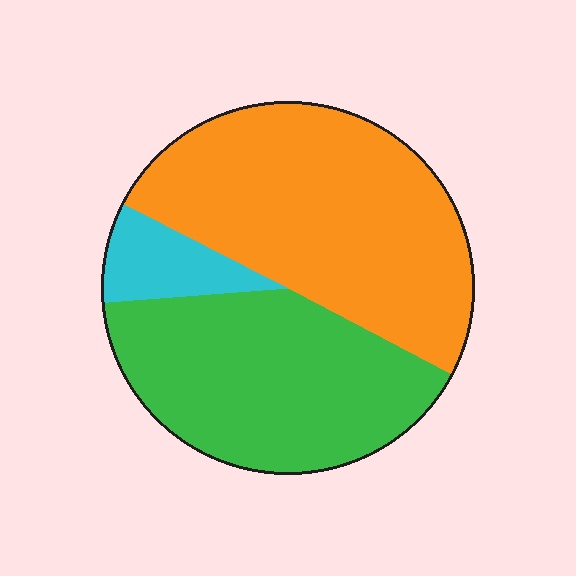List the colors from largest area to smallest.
From largest to smallest: orange, green, cyan.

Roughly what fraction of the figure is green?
Green covers roughly 40% of the figure.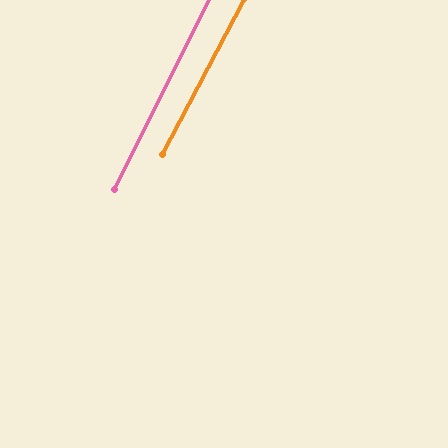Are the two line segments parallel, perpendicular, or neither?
Parallel — their directions differ by only 1.3°.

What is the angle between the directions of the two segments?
Approximately 1 degree.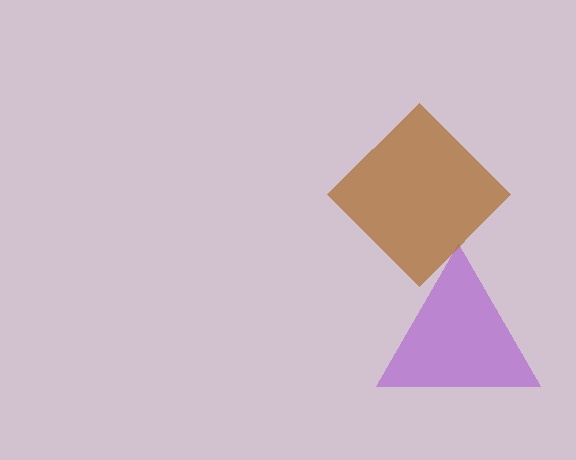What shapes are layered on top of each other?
The layered shapes are: a purple triangle, a brown diamond.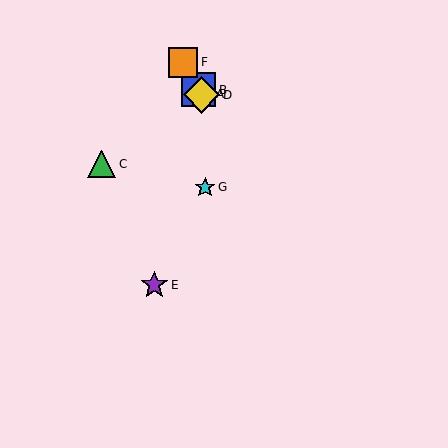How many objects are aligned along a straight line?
4 objects (A, B, D, F) are aligned along a straight line.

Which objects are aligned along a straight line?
Objects A, B, D, F are aligned along a straight line.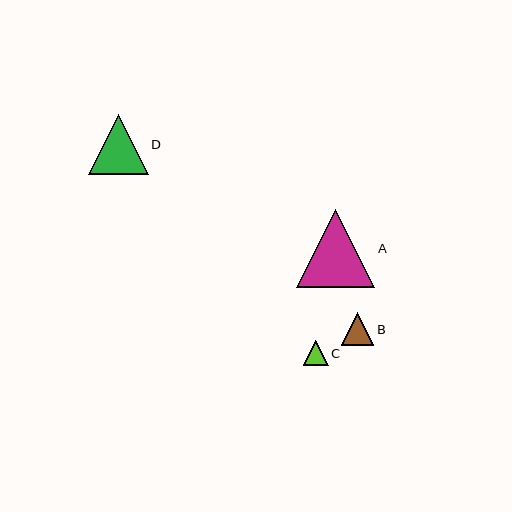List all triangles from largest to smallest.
From largest to smallest: A, D, B, C.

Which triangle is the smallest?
Triangle C is the smallest with a size of approximately 25 pixels.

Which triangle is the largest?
Triangle A is the largest with a size of approximately 79 pixels.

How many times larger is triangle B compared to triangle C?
Triangle B is approximately 1.3 times the size of triangle C.